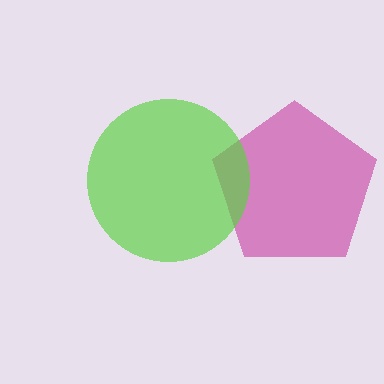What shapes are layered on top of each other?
The layered shapes are: a magenta pentagon, a lime circle.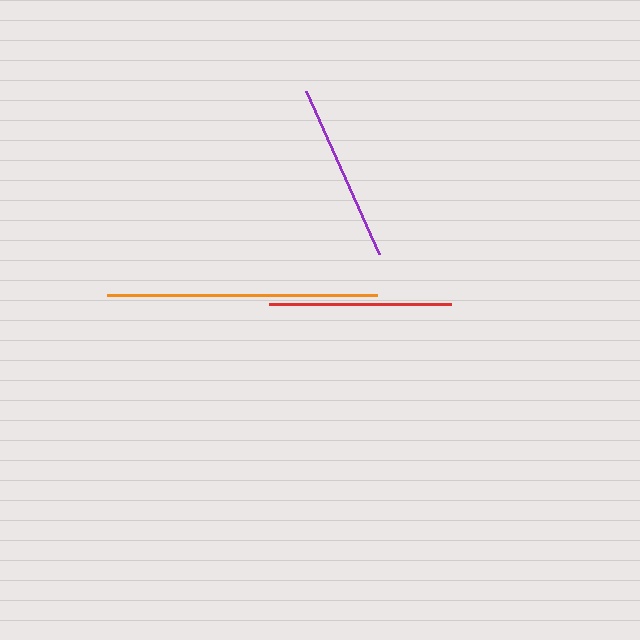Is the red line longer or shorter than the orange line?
The orange line is longer than the red line.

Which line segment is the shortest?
The purple line is the shortest at approximately 179 pixels.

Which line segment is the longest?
The orange line is the longest at approximately 270 pixels.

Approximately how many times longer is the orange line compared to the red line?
The orange line is approximately 1.5 times the length of the red line.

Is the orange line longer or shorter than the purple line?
The orange line is longer than the purple line.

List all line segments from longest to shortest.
From longest to shortest: orange, red, purple.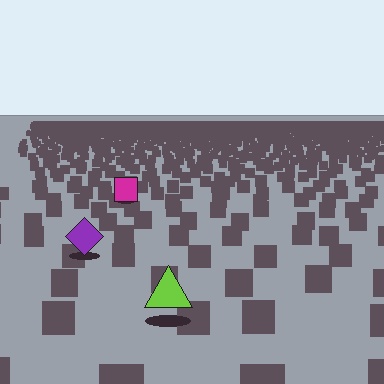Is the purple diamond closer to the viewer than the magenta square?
Yes. The purple diamond is closer — you can tell from the texture gradient: the ground texture is coarser near it.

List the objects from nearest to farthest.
From nearest to farthest: the lime triangle, the purple diamond, the magenta square.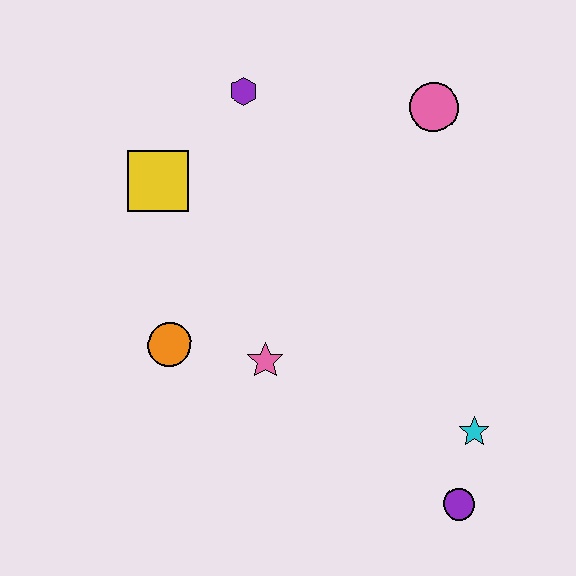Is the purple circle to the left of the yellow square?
No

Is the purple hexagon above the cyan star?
Yes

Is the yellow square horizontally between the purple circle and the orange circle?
No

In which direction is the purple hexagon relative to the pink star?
The purple hexagon is above the pink star.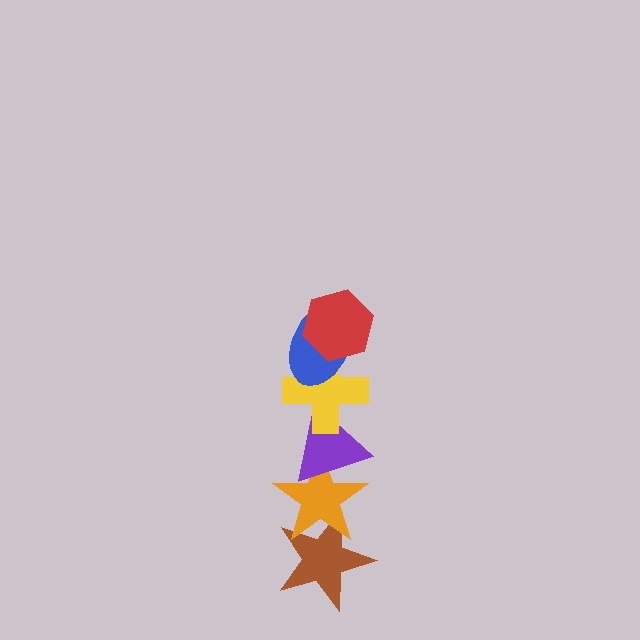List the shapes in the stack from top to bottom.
From top to bottom: the red hexagon, the blue ellipse, the yellow cross, the purple triangle, the orange star, the brown star.